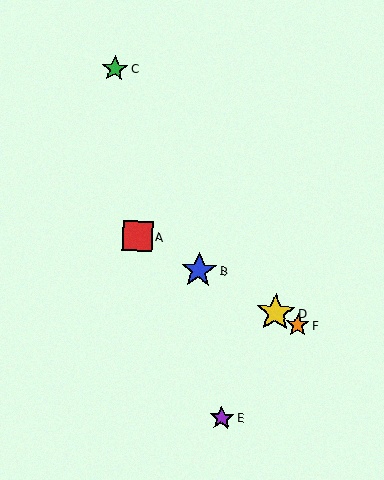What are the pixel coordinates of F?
Object F is at (298, 325).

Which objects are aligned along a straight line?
Objects A, B, D, F are aligned along a straight line.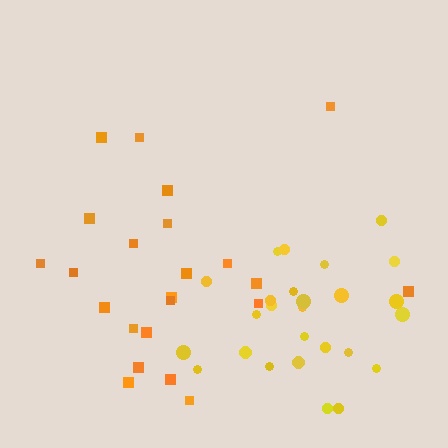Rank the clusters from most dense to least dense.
yellow, orange.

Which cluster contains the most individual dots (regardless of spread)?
Yellow (26).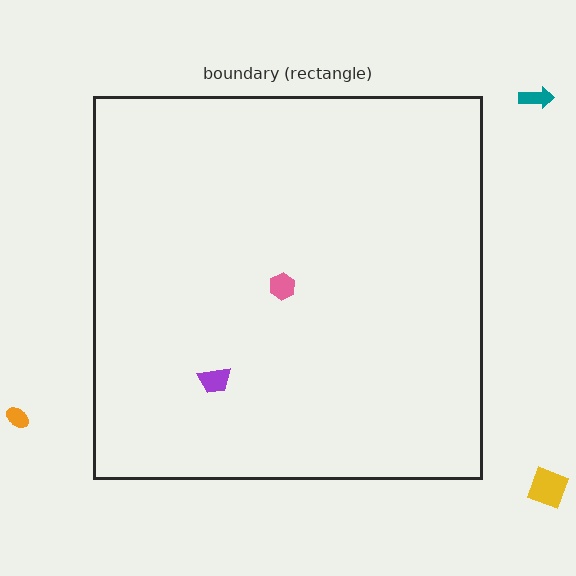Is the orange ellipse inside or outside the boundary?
Outside.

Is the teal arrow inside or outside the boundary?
Outside.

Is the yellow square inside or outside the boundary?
Outside.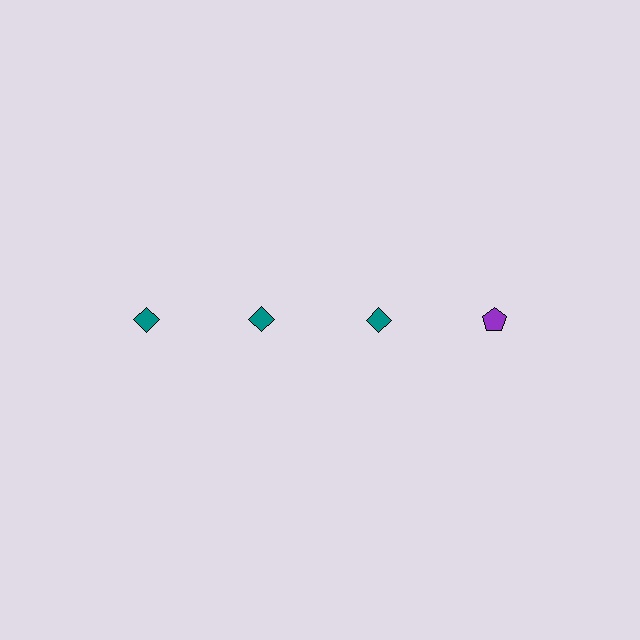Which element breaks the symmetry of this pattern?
The purple pentagon in the top row, second from right column breaks the symmetry. All other shapes are teal diamonds.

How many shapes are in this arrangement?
There are 4 shapes arranged in a grid pattern.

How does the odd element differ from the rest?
It differs in both color (purple instead of teal) and shape (pentagon instead of diamond).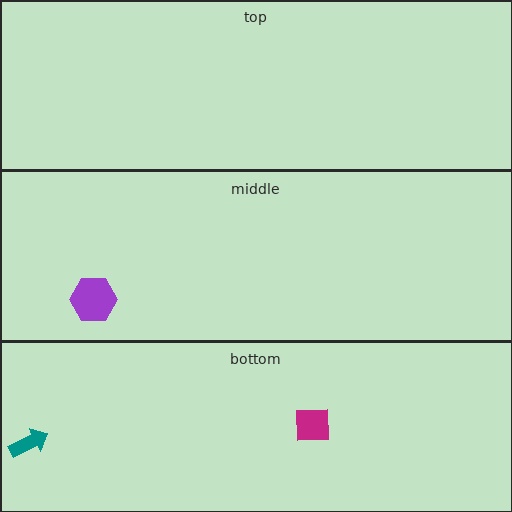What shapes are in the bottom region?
The magenta square, the teal arrow.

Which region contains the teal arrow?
The bottom region.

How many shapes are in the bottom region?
2.